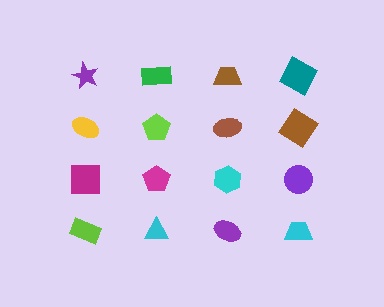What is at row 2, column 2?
A lime pentagon.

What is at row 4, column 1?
A lime rectangle.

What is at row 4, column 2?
A cyan triangle.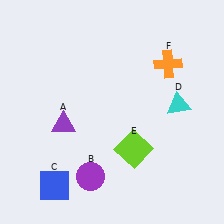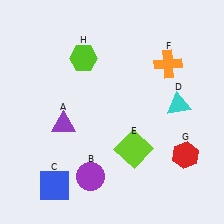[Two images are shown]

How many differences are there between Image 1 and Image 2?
There are 2 differences between the two images.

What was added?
A red hexagon (G), a lime hexagon (H) were added in Image 2.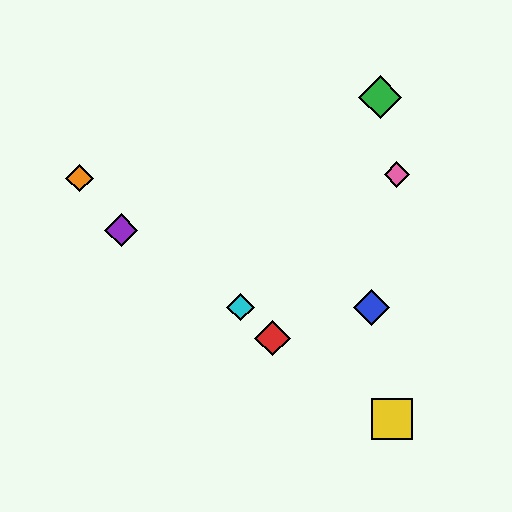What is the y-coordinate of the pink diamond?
The pink diamond is at y≈175.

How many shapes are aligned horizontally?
2 shapes (the blue diamond, the cyan diamond) are aligned horizontally.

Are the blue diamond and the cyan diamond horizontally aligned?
Yes, both are at y≈307.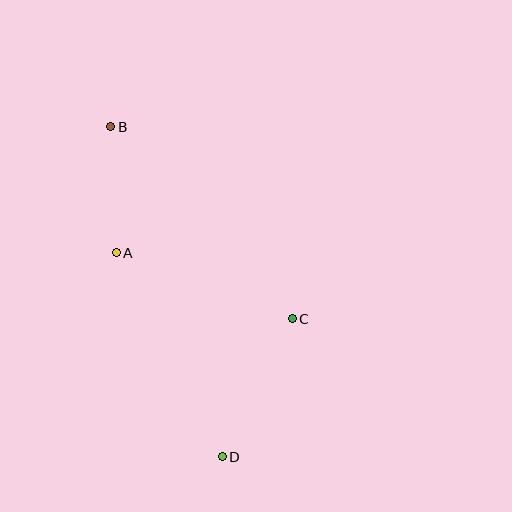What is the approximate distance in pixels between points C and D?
The distance between C and D is approximately 155 pixels.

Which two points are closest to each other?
Points A and B are closest to each other.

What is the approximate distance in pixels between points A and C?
The distance between A and C is approximately 188 pixels.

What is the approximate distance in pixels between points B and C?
The distance between B and C is approximately 265 pixels.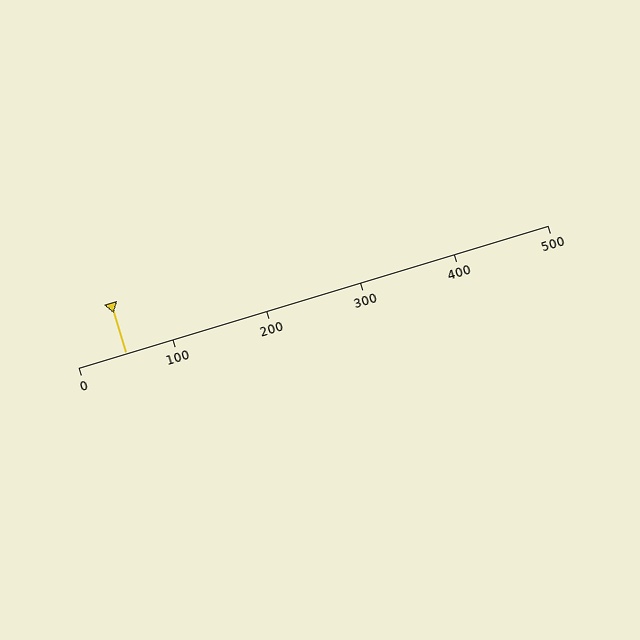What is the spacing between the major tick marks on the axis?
The major ticks are spaced 100 apart.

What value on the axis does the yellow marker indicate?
The marker indicates approximately 50.